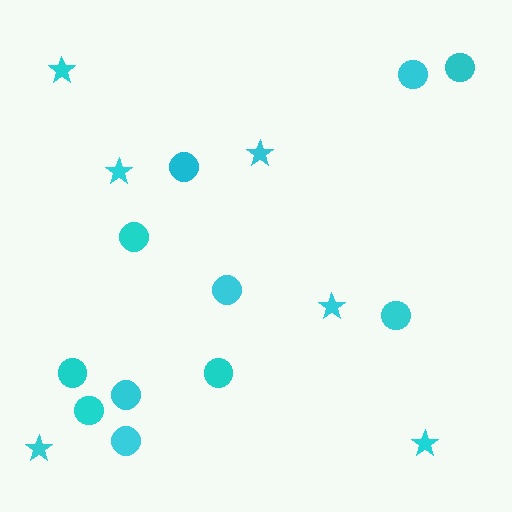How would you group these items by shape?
There are 2 groups: one group of circles (11) and one group of stars (6).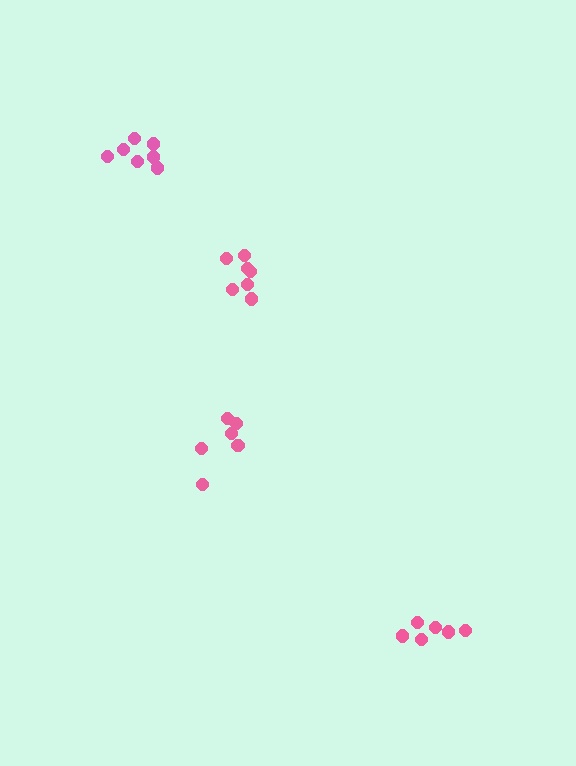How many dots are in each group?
Group 1: 6 dots, Group 2: 7 dots, Group 3: 6 dots, Group 4: 7 dots (26 total).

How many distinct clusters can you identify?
There are 4 distinct clusters.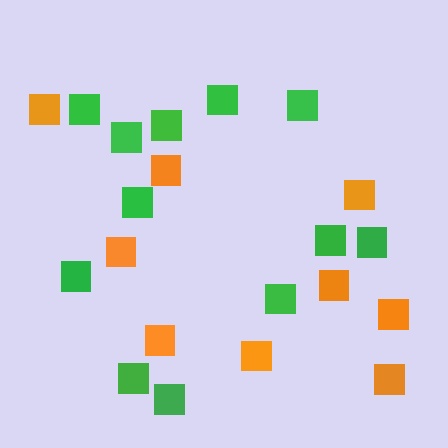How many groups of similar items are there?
There are 2 groups: one group of green squares (12) and one group of orange squares (9).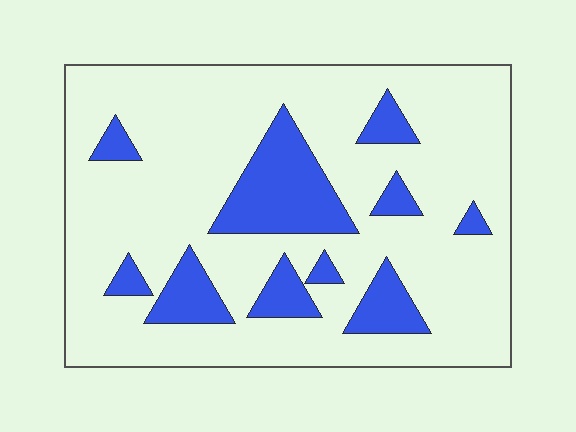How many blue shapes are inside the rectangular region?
10.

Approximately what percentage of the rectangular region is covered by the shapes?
Approximately 20%.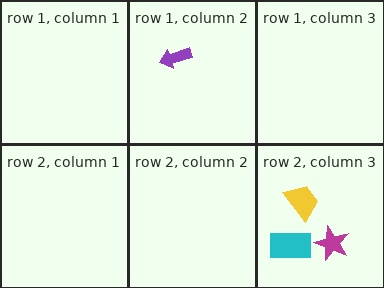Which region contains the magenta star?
The row 2, column 3 region.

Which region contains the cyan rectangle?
The row 2, column 3 region.